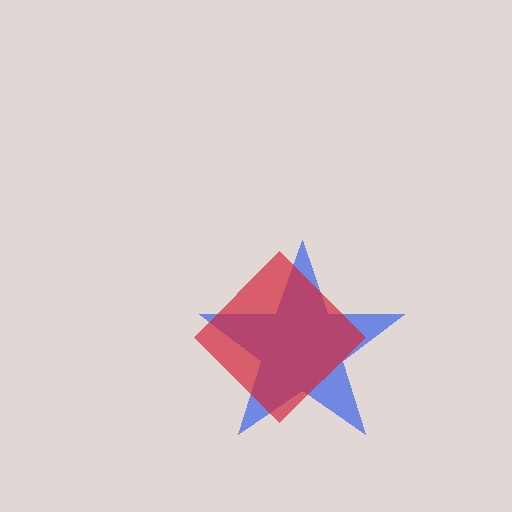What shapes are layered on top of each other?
The layered shapes are: a blue star, a red diamond.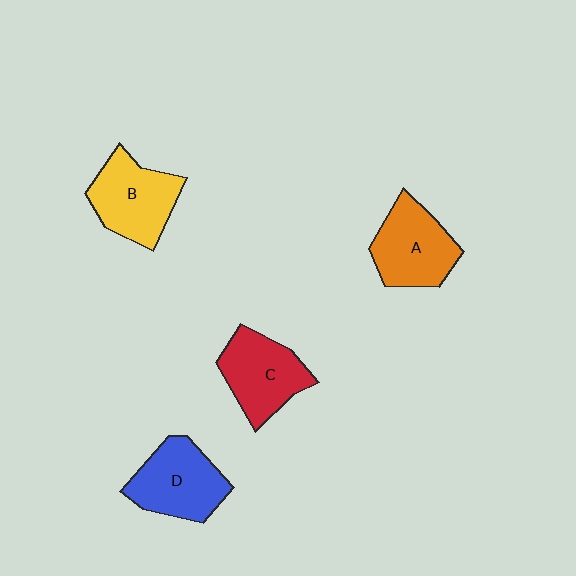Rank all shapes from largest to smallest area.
From largest to smallest: B (yellow), D (blue), A (orange), C (red).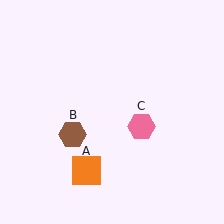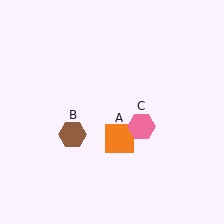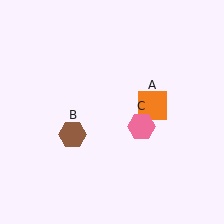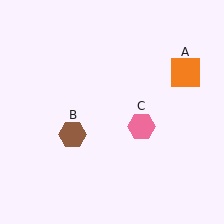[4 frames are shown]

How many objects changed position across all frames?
1 object changed position: orange square (object A).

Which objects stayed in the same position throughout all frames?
Brown hexagon (object B) and pink hexagon (object C) remained stationary.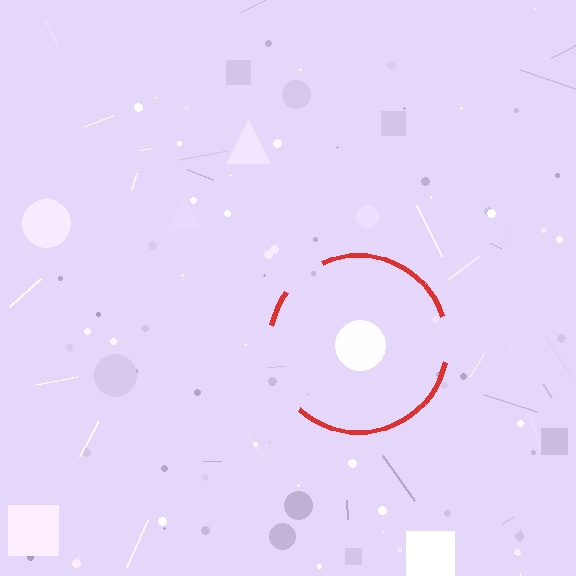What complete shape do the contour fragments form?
The contour fragments form a circle.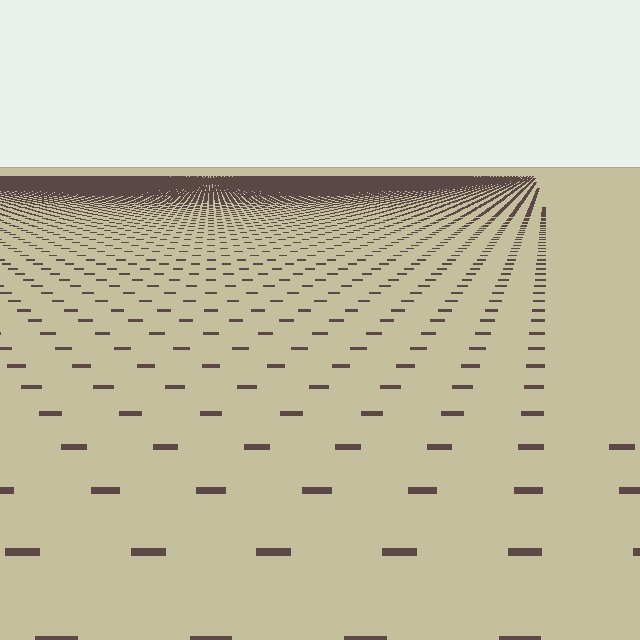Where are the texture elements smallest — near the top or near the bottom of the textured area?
Near the top.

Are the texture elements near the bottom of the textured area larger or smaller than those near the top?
Larger. Near the bottom, elements are closer to the viewer and appear at a bigger on-screen size.